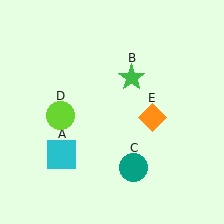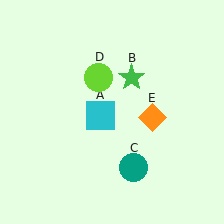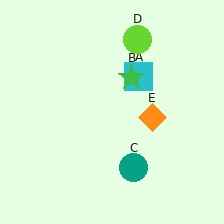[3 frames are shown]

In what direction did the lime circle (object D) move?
The lime circle (object D) moved up and to the right.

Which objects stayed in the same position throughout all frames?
Green star (object B) and teal circle (object C) and orange diamond (object E) remained stationary.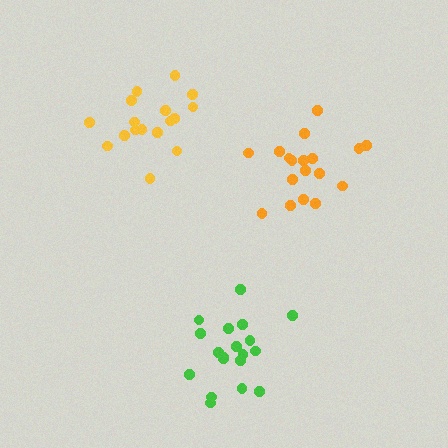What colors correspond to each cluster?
The clusters are colored: orange, green, yellow.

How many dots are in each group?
Group 1: 18 dots, Group 2: 19 dots, Group 3: 17 dots (54 total).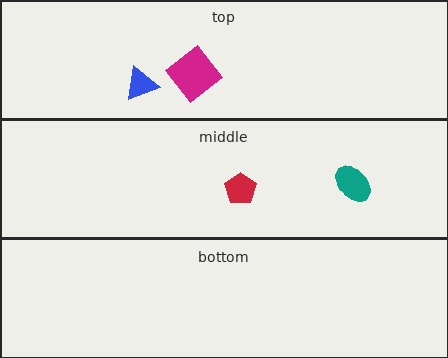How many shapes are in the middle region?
2.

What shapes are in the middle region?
The teal ellipse, the red pentagon.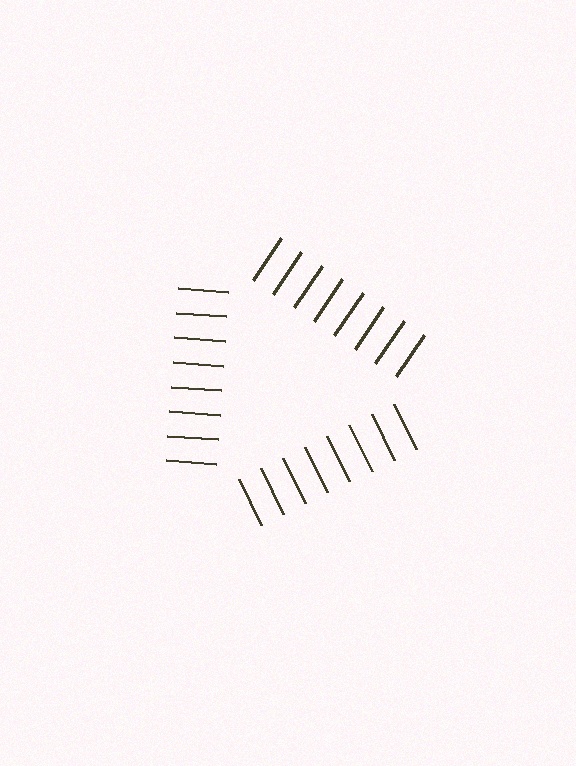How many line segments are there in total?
24 — 8 along each of the 3 edges.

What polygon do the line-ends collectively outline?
An illusory triangle — the line segments terminate on its edges but no continuous stroke is drawn.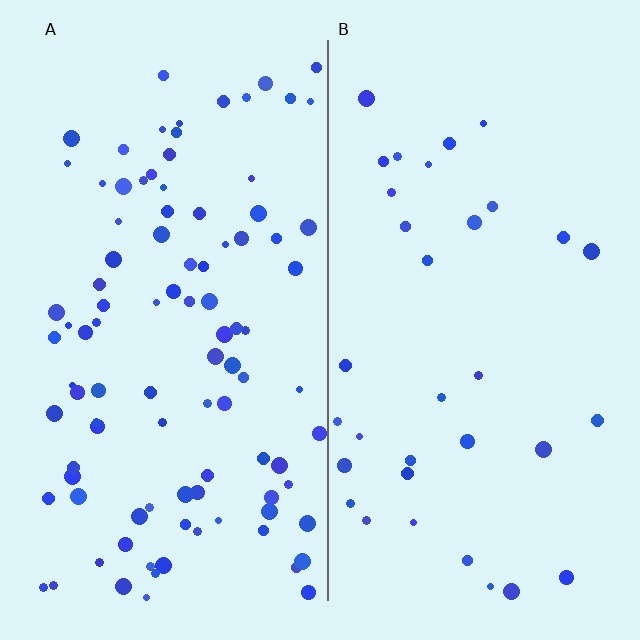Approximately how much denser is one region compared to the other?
Approximately 2.8× — region A over region B.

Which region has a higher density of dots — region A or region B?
A (the left).